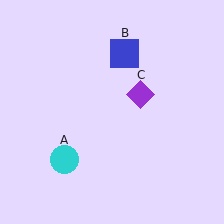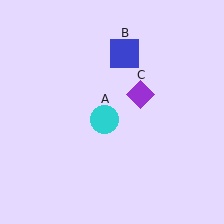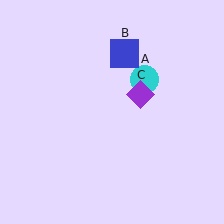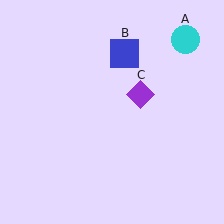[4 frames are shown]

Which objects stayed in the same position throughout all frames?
Blue square (object B) and purple diamond (object C) remained stationary.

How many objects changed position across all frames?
1 object changed position: cyan circle (object A).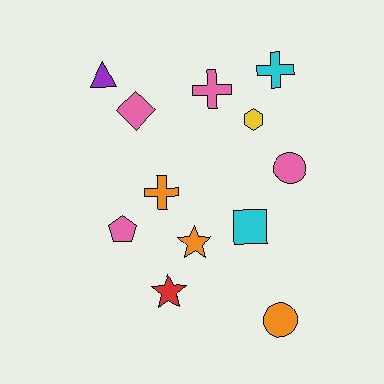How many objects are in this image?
There are 12 objects.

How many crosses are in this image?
There are 3 crosses.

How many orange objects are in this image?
There are 3 orange objects.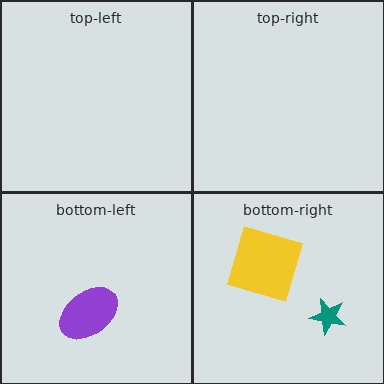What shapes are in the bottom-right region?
The teal star, the yellow square.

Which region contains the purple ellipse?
The bottom-left region.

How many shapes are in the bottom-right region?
2.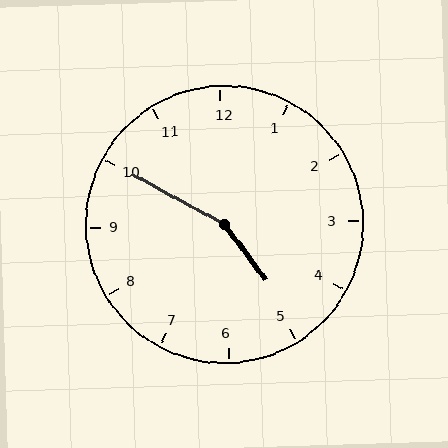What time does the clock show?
4:50.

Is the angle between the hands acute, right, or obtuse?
It is obtuse.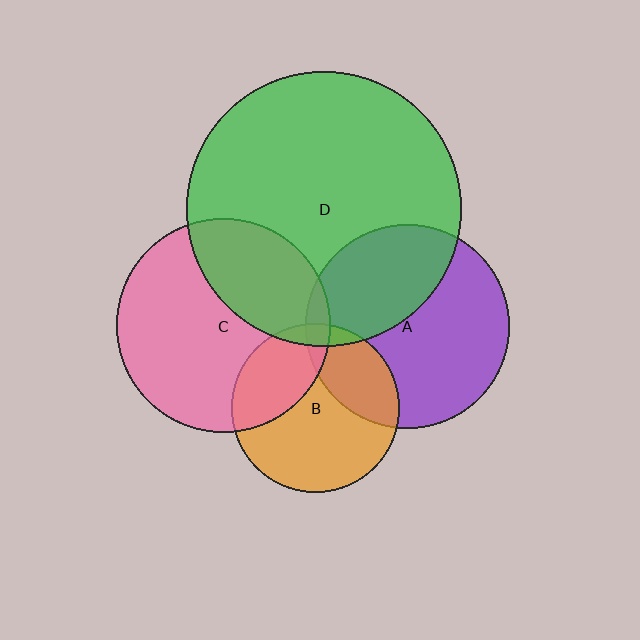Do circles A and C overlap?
Yes.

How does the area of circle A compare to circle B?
Approximately 1.5 times.